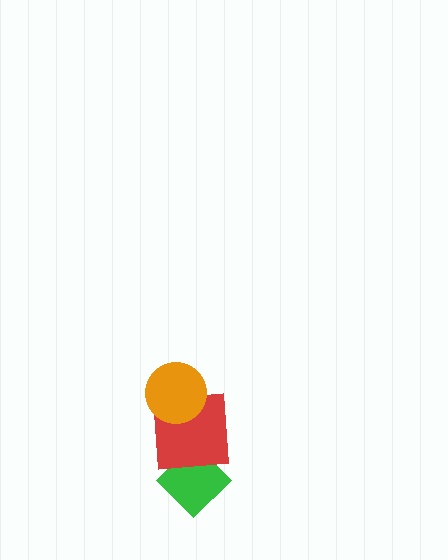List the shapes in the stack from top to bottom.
From top to bottom: the orange circle, the red square, the green diamond.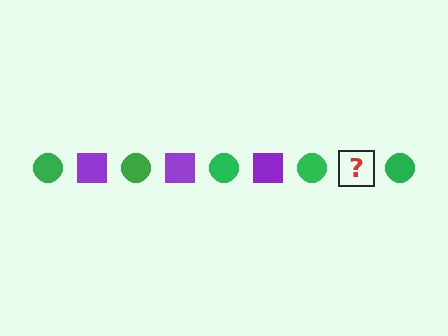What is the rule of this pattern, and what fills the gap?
The rule is that the pattern alternates between green circle and purple square. The gap should be filled with a purple square.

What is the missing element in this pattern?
The missing element is a purple square.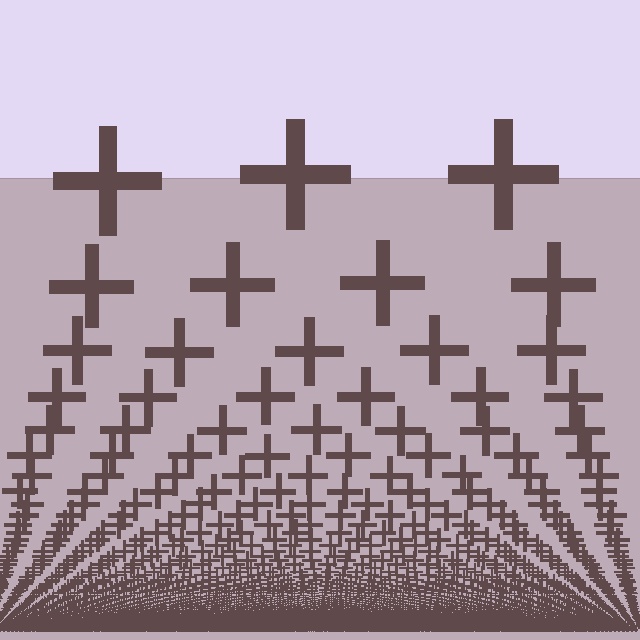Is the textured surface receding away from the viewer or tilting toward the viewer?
The surface appears to tilt toward the viewer. Texture elements get larger and sparser toward the top.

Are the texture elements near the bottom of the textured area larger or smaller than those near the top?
Smaller. The gradient is inverted — elements near the bottom are smaller and denser.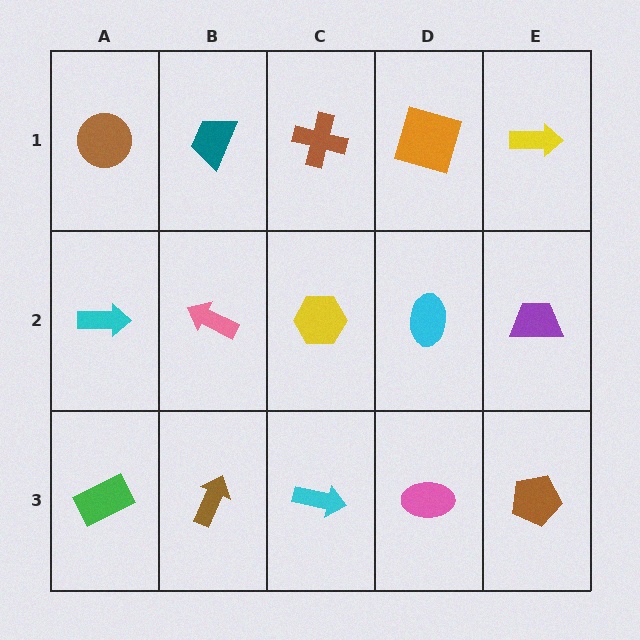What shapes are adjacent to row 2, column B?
A teal trapezoid (row 1, column B), a brown arrow (row 3, column B), a cyan arrow (row 2, column A), a yellow hexagon (row 2, column C).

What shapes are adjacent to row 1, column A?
A cyan arrow (row 2, column A), a teal trapezoid (row 1, column B).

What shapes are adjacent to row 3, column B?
A pink arrow (row 2, column B), a green rectangle (row 3, column A), a cyan arrow (row 3, column C).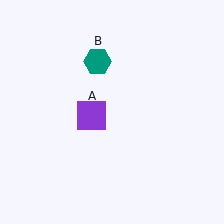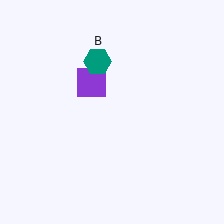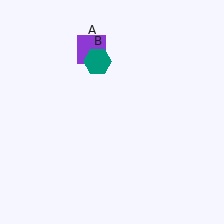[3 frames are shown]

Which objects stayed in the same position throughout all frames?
Teal hexagon (object B) remained stationary.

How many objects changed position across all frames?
1 object changed position: purple square (object A).